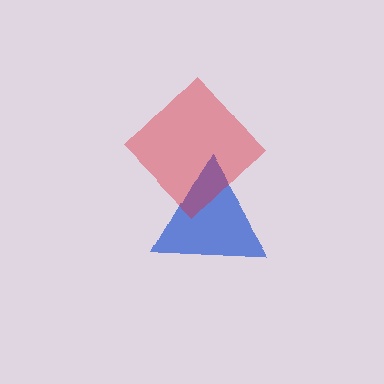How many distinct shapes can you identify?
There are 2 distinct shapes: a blue triangle, a red diamond.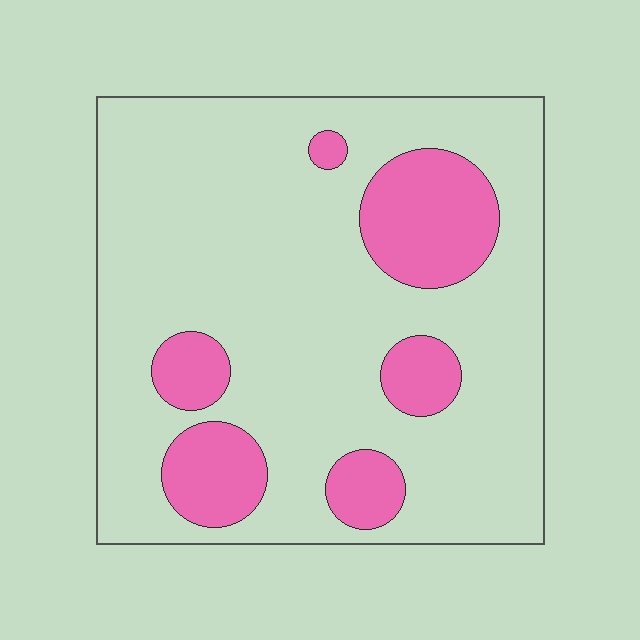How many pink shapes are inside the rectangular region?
6.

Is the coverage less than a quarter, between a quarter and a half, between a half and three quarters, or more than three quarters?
Less than a quarter.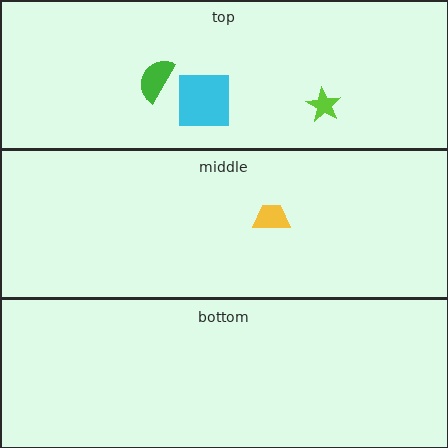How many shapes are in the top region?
3.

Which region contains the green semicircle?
The top region.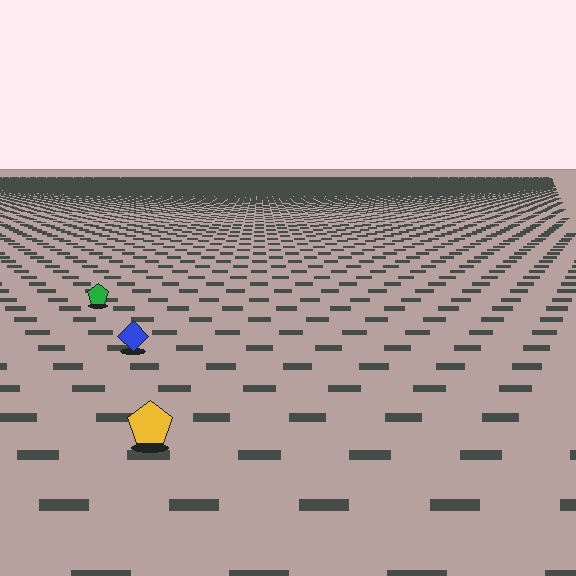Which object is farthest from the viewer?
The green pentagon is farthest from the viewer. It appears smaller and the ground texture around it is denser.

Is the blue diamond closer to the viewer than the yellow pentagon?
No. The yellow pentagon is closer — you can tell from the texture gradient: the ground texture is coarser near it.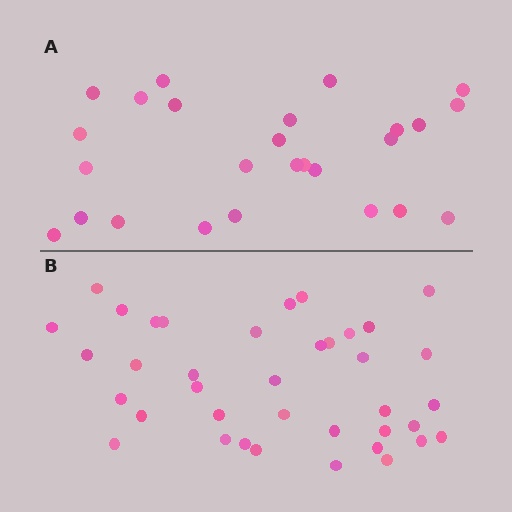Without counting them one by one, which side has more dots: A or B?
Region B (the bottom region) has more dots.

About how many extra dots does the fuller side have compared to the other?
Region B has roughly 12 or so more dots than region A.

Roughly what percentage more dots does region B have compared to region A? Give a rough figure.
About 45% more.